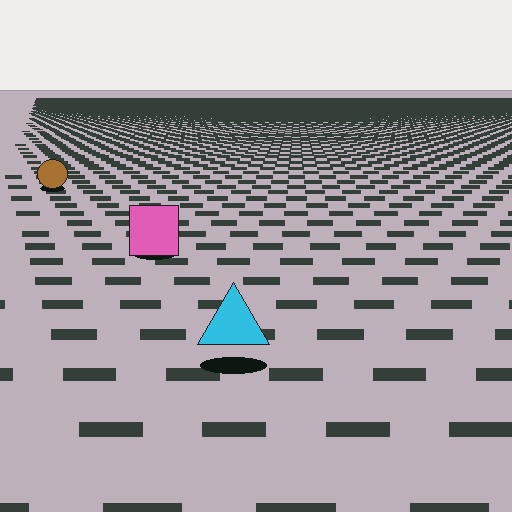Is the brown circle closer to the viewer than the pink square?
No. The pink square is closer — you can tell from the texture gradient: the ground texture is coarser near it.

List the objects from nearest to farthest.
From nearest to farthest: the cyan triangle, the pink square, the brown circle.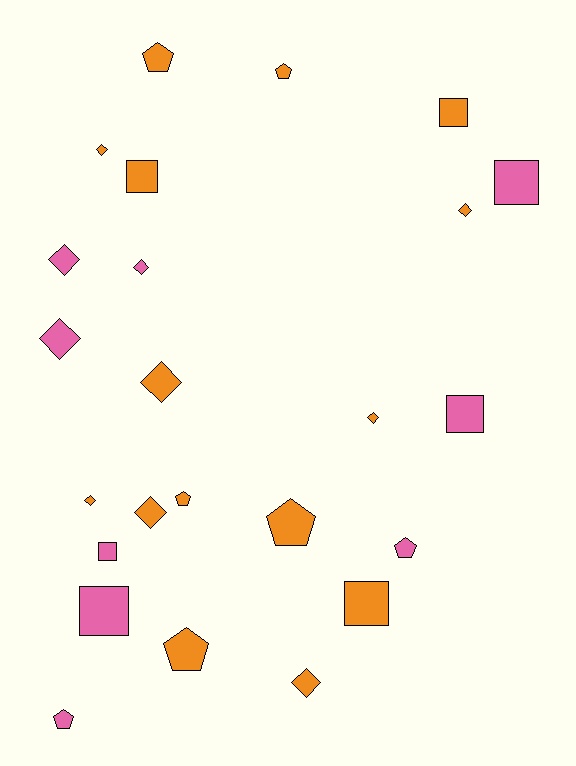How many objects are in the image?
There are 24 objects.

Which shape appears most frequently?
Diamond, with 10 objects.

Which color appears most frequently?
Orange, with 15 objects.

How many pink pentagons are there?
There are 2 pink pentagons.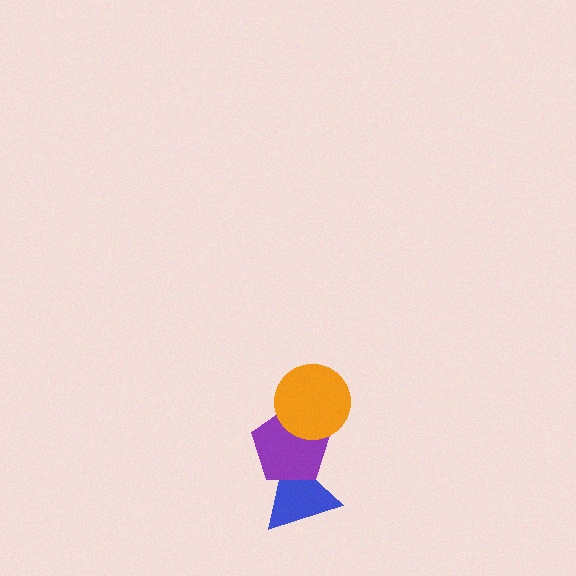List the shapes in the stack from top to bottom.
From top to bottom: the orange circle, the purple pentagon, the blue triangle.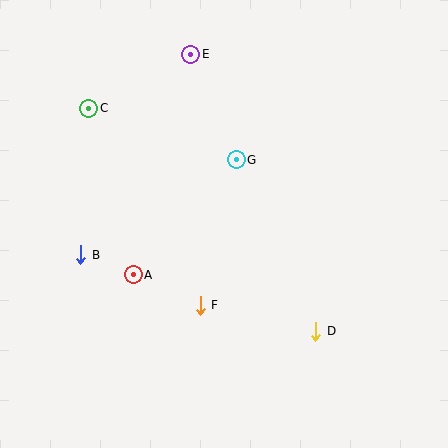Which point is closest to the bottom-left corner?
Point B is closest to the bottom-left corner.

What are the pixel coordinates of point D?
Point D is at (316, 331).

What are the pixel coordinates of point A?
Point A is at (133, 275).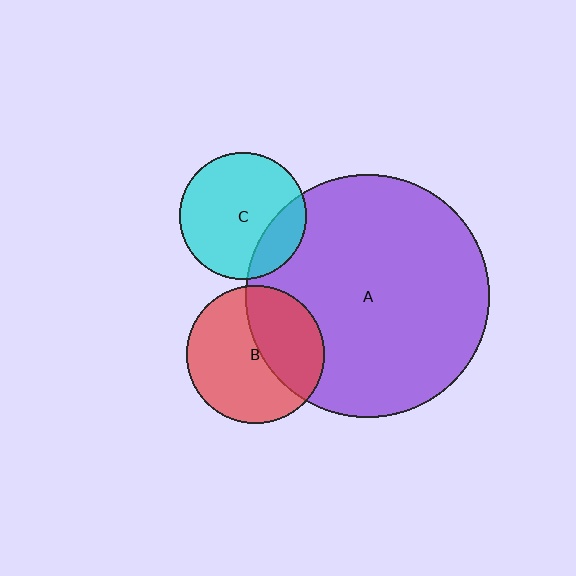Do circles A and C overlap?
Yes.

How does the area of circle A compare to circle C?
Approximately 3.7 times.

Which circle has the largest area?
Circle A (purple).